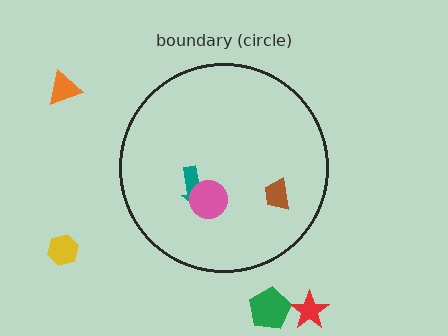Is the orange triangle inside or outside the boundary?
Outside.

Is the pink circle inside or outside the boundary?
Inside.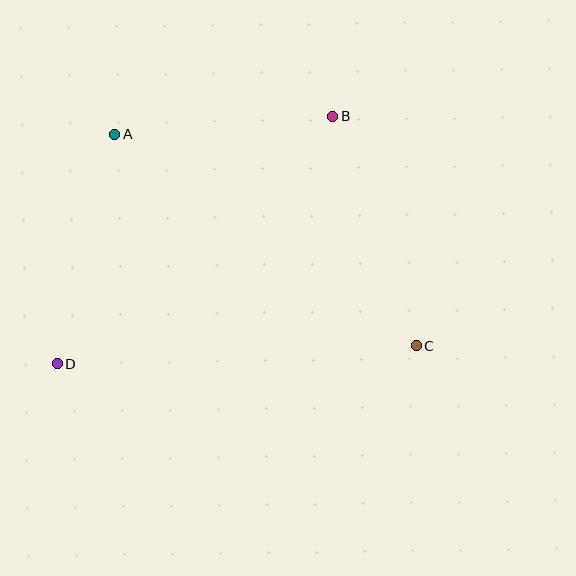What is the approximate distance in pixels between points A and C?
The distance between A and C is approximately 368 pixels.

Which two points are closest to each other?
Points A and B are closest to each other.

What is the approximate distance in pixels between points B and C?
The distance between B and C is approximately 244 pixels.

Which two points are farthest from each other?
Points B and D are farthest from each other.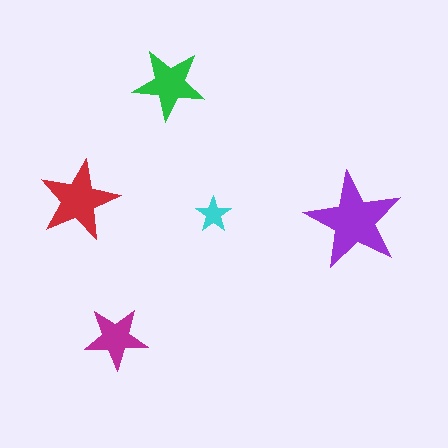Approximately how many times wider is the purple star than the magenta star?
About 1.5 times wider.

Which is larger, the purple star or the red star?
The purple one.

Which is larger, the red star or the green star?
The red one.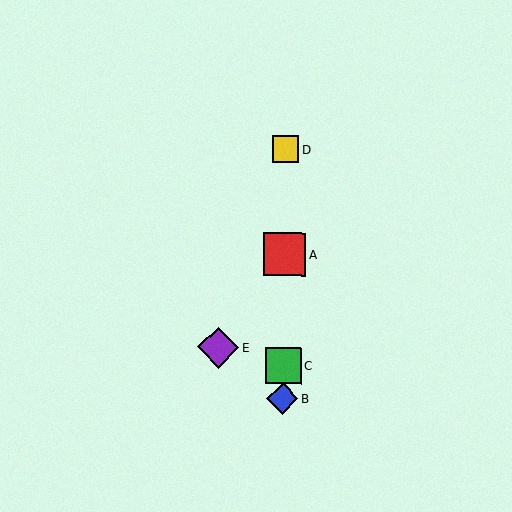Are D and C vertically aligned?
Yes, both are at x≈285.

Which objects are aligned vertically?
Objects A, B, C, D are aligned vertically.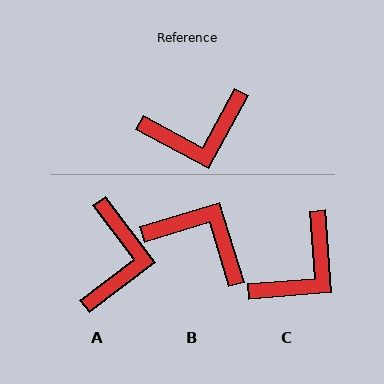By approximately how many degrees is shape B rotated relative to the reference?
Approximately 135 degrees counter-clockwise.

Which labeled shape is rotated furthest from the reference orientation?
B, about 135 degrees away.